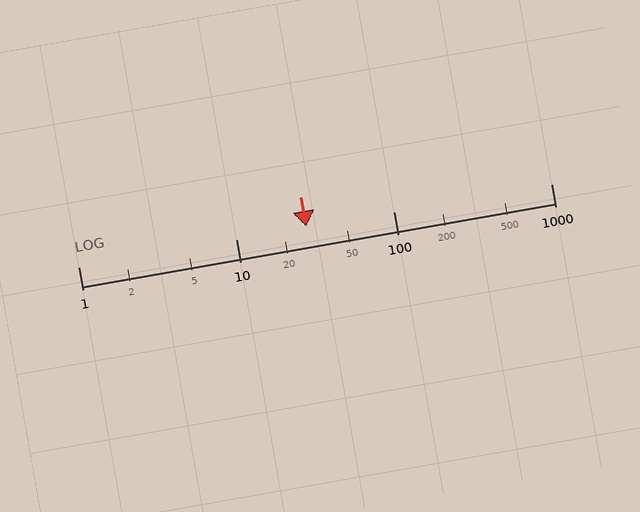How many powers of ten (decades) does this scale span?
The scale spans 3 decades, from 1 to 1000.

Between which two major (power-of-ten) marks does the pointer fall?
The pointer is between 10 and 100.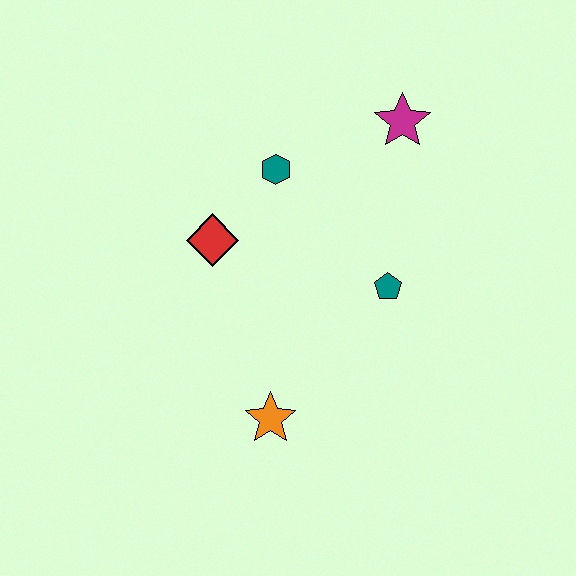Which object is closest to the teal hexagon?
The red diamond is closest to the teal hexagon.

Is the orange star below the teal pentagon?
Yes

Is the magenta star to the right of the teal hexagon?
Yes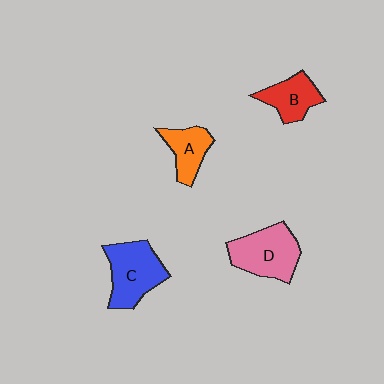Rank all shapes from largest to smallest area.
From largest to smallest: C (blue), D (pink), B (red), A (orange).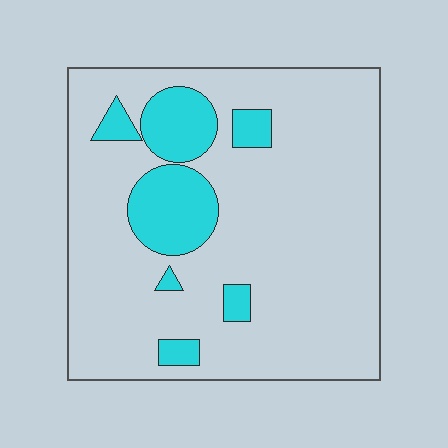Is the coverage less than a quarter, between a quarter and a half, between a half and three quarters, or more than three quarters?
Less than a quarter.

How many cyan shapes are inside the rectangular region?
7.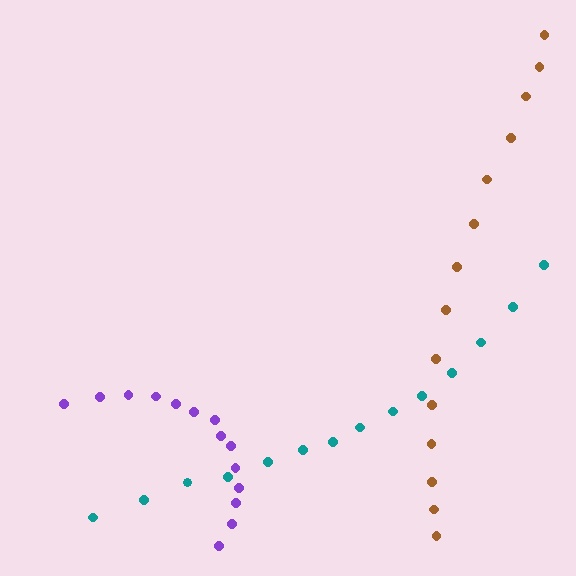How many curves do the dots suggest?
There are 3 distinct paths.